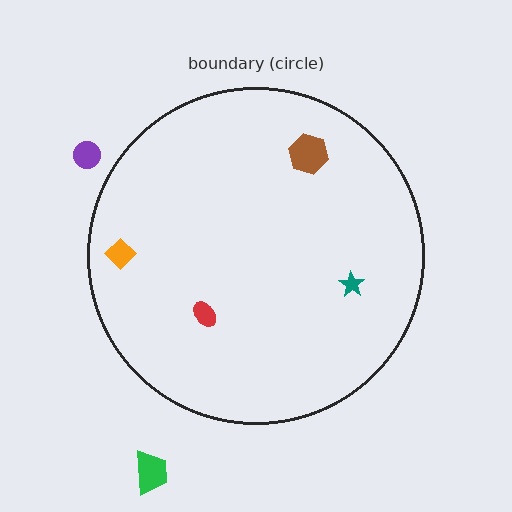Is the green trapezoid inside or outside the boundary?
Outside.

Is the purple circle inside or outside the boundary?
Outside.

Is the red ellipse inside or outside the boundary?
Inside.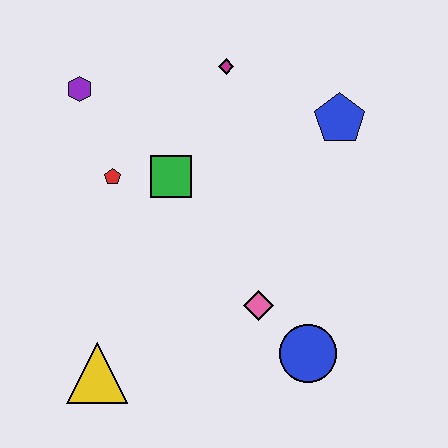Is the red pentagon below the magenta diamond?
Yes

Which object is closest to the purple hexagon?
The red pentagon is closest to the purple hexagon.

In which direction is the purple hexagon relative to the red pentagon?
The purple hexagon is above the red pentagon.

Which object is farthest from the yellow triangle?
The blue pentagon is farthest from the yellow triangle.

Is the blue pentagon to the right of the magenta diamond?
Yes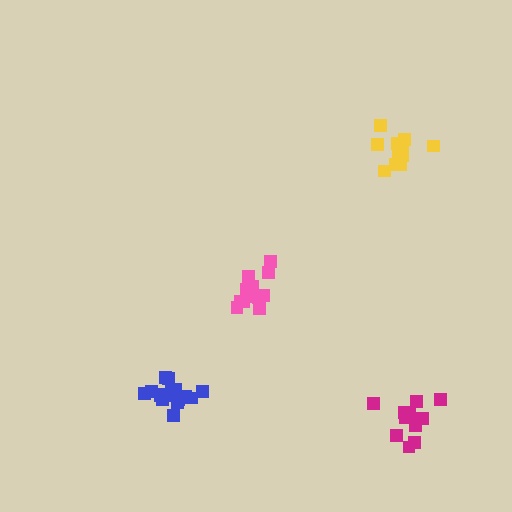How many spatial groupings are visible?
There are 4 spatial groupings.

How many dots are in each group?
Group 1: 16 dots, Group 2: 12 dots, Group 3: 14 dots, Group 4: 13 dots (55 total).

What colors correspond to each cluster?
The clusters are colored: blue, magenta, yellow, pink.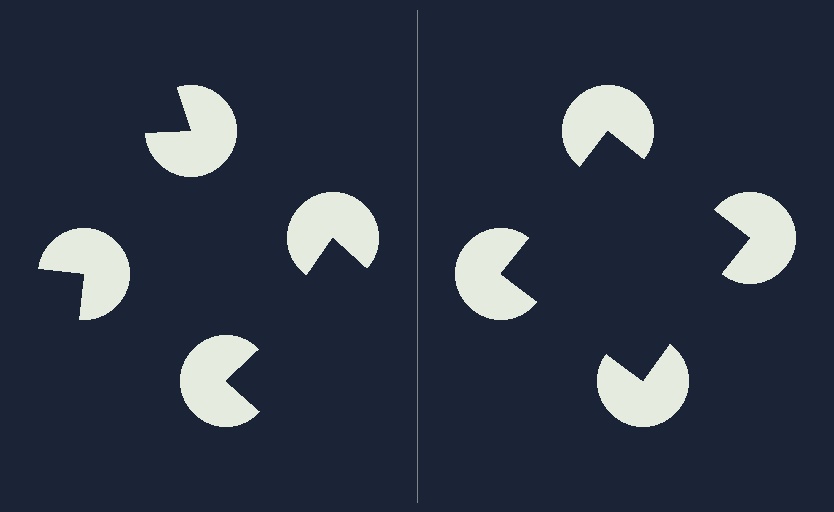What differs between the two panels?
The pac-man discs are positioned identically on both sides; only the wedge orientations differ. On the right they align to a square; on the left they are misaligned.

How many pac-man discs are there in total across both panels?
8 — 4 on each side.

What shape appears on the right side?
An illusory square.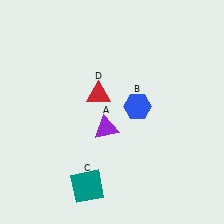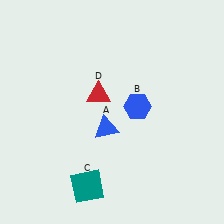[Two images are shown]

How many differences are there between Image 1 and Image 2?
There is 1 difference between the two images.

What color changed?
The triangle (A) changed from purple in Image 1 to blue in Image 2.